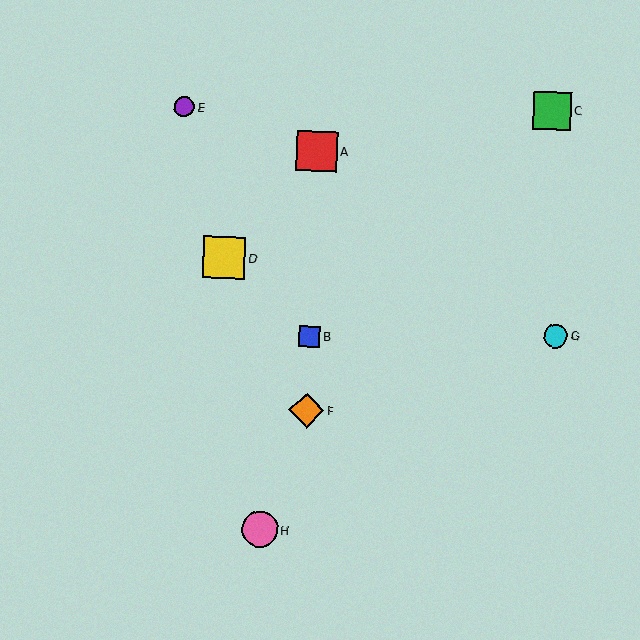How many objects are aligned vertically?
3 objects (A, B, F) are aligned vertically.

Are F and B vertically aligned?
Yes, both are at x≈306.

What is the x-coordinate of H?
Object H is at x≈260.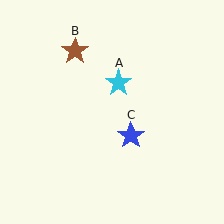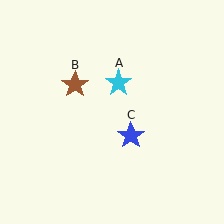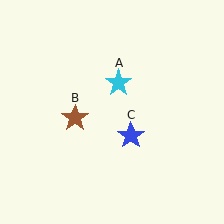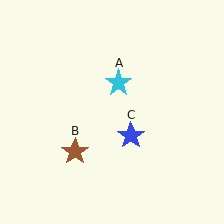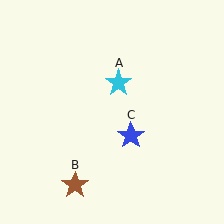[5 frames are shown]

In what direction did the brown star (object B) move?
The brown star (object B) moved down.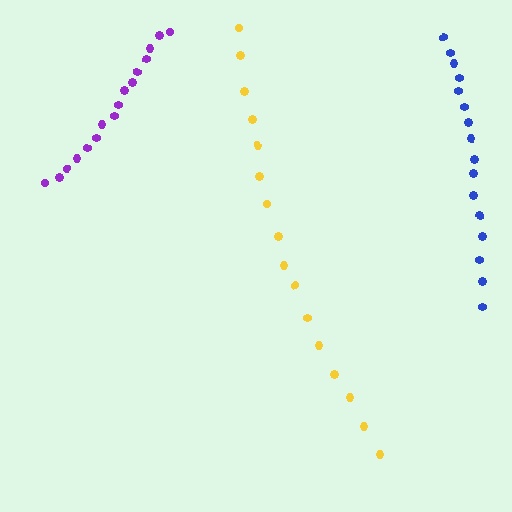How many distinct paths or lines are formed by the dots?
There are 3 distinct paths.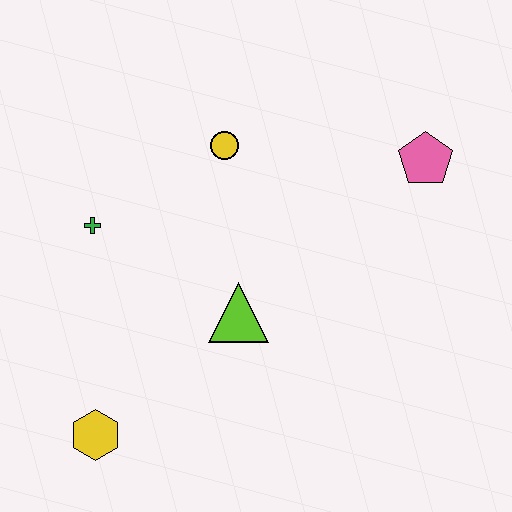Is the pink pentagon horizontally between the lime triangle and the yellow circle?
No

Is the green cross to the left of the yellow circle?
Yes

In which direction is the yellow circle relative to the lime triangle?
The yellow circle is above the lime triangle.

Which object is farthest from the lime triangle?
The pink pentagon is farthest from the lime triangle.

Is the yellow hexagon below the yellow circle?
Yes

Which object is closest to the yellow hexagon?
The lime triangle is closest to the yellow hexagon.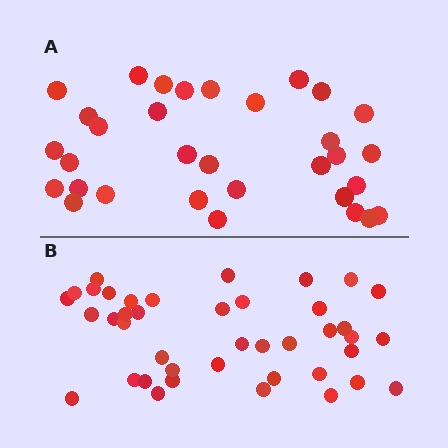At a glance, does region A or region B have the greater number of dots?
Region B (the bottom region) has more dots.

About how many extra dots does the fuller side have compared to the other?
Region B has roughly 8 or so more dots than region A.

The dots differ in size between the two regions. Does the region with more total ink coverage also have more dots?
No. Region A has more total ink coverage because its dots are larger, but region B actually contains more individual dots. Total area can be misleading — the number of items is what matters here.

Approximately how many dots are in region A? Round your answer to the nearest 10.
About 30 dots. (The exact count is 32, which rounds to 30.)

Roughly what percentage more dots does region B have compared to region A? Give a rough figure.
About 30% more.